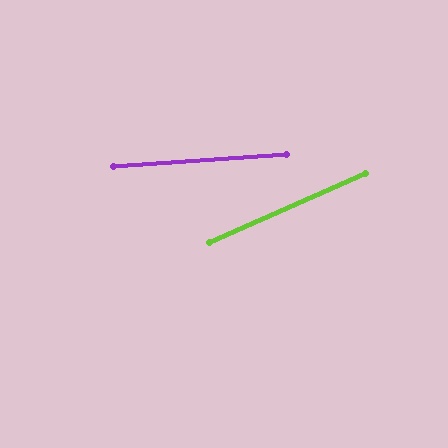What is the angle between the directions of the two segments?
Approximately 20 degrees.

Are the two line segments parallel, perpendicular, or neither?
Neither parallel nor perpendicular — they differ by about 20°.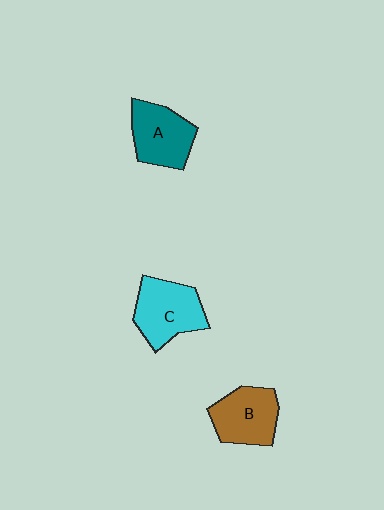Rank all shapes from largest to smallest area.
From largest to smallest: C (cyan), A (teal), B (brown).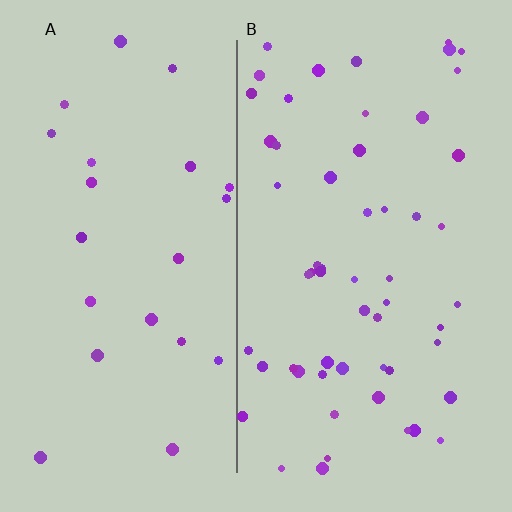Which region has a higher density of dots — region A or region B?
B (the right).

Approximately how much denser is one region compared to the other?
Approximately 2.5× — region B over region A.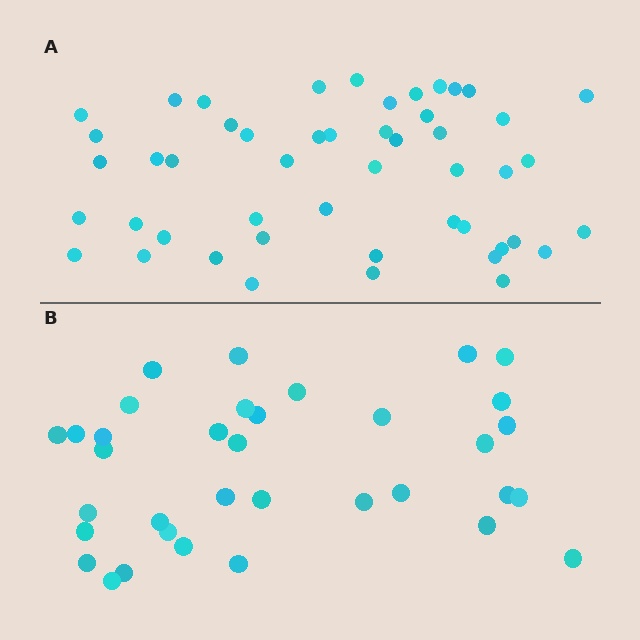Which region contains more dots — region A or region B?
Region A (the top region) has more dots.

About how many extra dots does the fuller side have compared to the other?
Region A has approximately 15 more dots than region B.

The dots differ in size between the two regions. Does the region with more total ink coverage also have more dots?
No. Region B has more total ink coverage because its dots are larger, but region A actually contains more individual dots. Total area can be misleading — the number of items is what matters here.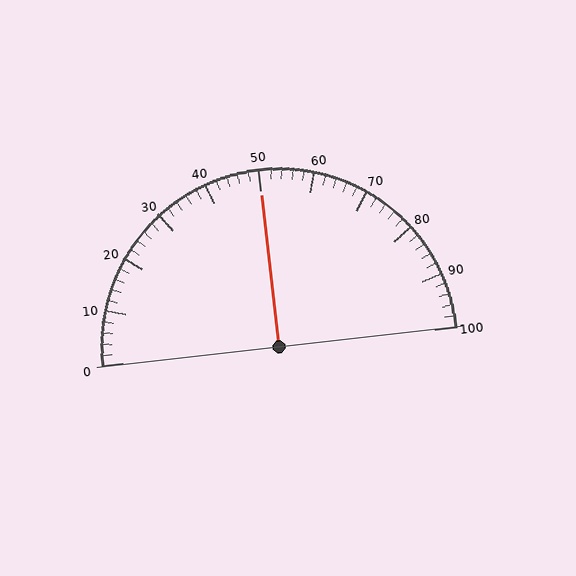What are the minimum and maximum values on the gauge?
The gauge ranges from 0 to 100.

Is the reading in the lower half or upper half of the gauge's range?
The reading is in the upper half of the range (0 to 100).